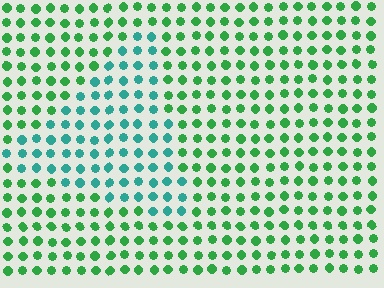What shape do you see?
I see a triangle.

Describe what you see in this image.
The image is filled with small green elements in a uniform arrangement. A triangle-shaped region is visible where the elements are tinted to a slightly different hue, forming a subtle color boundary.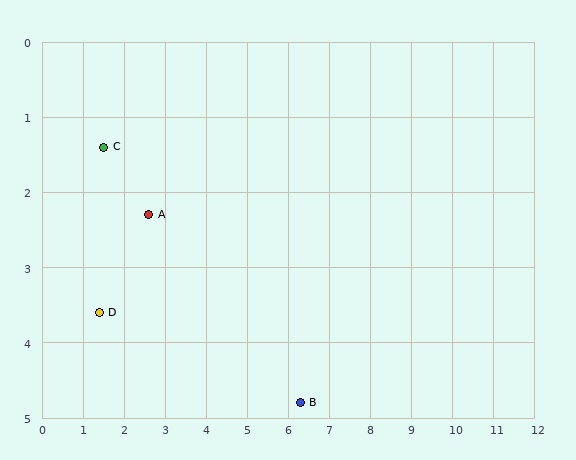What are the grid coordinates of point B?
Point B is at approximately (6.3, 4.8).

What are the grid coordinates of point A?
Point A is at approximately (2.6, 2.3).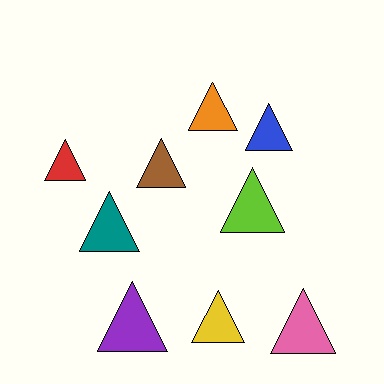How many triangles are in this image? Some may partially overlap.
There are 9 triangles.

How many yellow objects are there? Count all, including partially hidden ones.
There is 1 yellow object.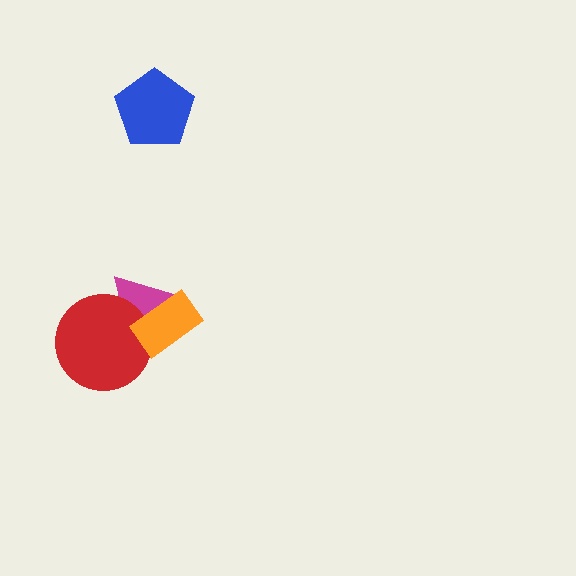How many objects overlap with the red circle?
2 objects overlap with the red circle.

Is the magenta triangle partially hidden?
Yes, it is partially covered by another shape.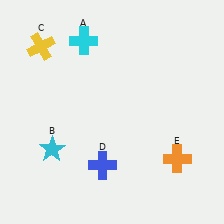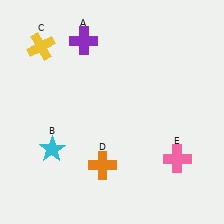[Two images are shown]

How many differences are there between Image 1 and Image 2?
There are 3 differences between the two images.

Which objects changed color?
A changed from cyan to purple. D changed from blue to orange. E changed from orange to pink.